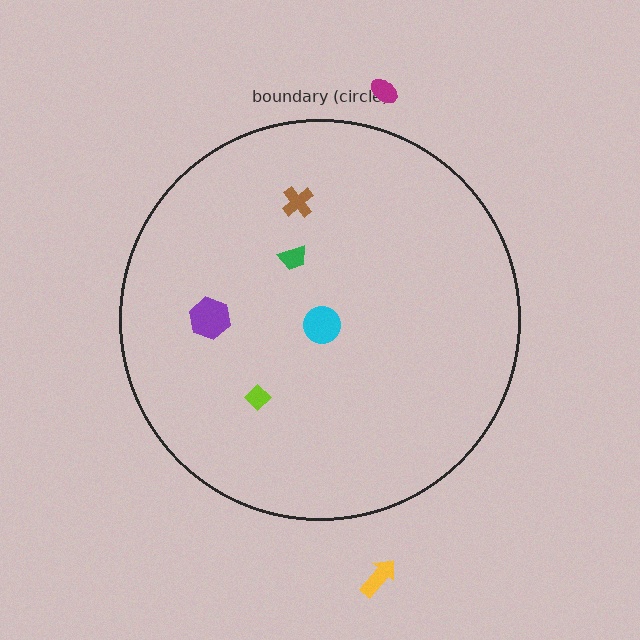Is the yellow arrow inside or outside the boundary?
Outside.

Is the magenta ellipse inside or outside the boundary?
Outside.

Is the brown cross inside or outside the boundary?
Inside.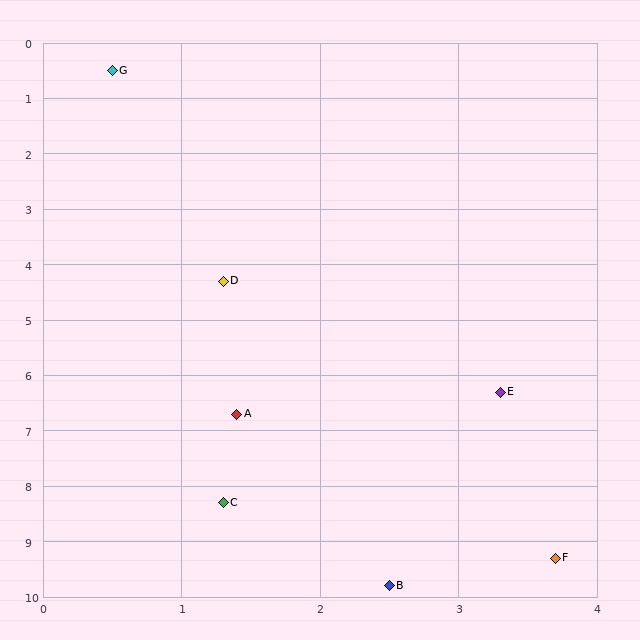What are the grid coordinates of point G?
Point G is at approximately (0.5, 0.5).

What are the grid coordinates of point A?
Point A is at approximately (1.4, 6.7).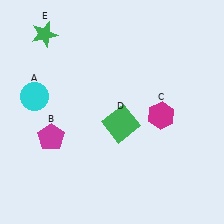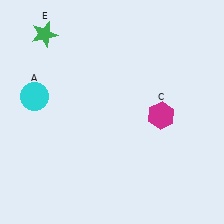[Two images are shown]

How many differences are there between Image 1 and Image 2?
There are 2 differences between the two images.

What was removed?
The green square (D), the magenta pentagon (B) were removed in Image 2.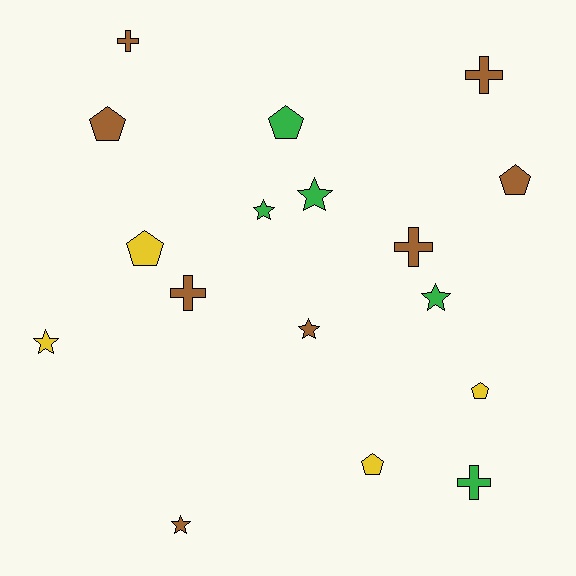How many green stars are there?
There are 3 green stars.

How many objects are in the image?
There are 17 objects.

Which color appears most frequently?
Brown, with 8 objects.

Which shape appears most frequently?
Pentagon, with 6 objects.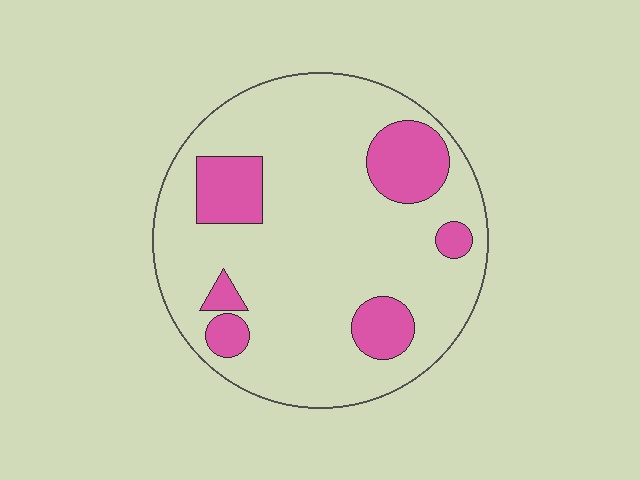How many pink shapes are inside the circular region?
6.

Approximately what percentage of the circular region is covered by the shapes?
Approximately 20%.